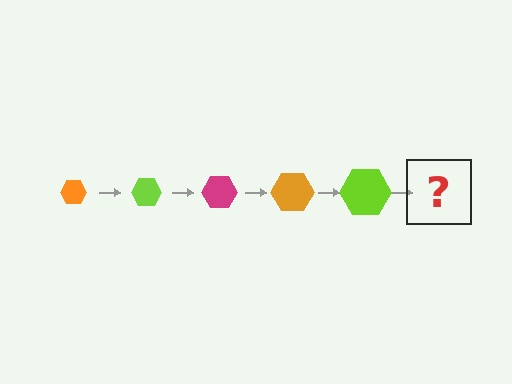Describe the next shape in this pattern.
It should be a magenta hexagon, larger than the previous one.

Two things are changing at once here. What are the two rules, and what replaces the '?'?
The two rules are that the hexagon grows larger each step and the color cycles through orange, lime, and magenta. The '?' should be a magenta hexagon, larger than the previous one.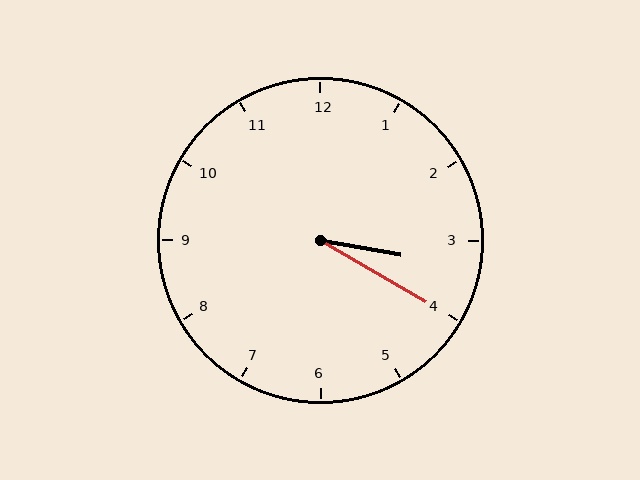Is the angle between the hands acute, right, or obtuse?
It is acute.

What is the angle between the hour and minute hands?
Approximately 20 degrees.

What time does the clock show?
3:20.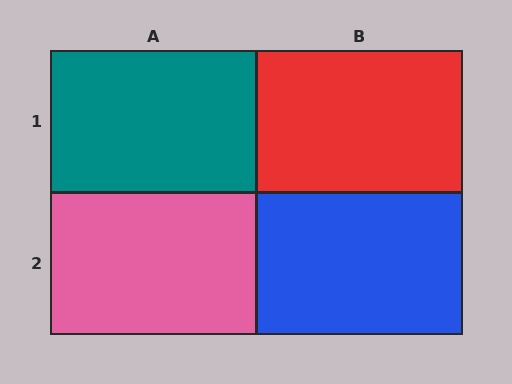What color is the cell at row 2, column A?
Pink.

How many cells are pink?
1 cell is pink.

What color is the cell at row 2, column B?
Blue.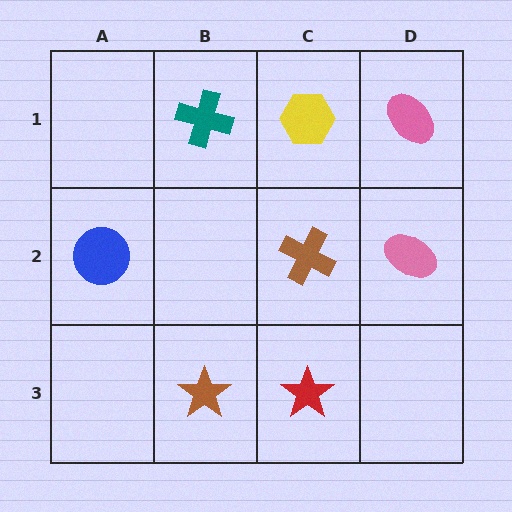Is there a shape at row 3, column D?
No, that cell is empty.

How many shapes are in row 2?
3 shapes.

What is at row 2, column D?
A pink ellipse.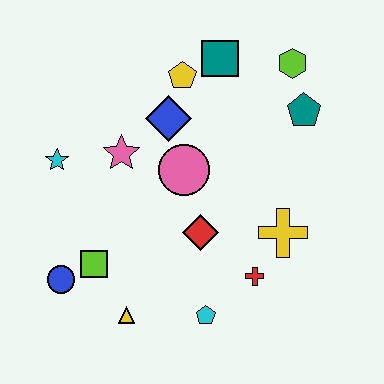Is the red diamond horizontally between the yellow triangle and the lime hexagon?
Yes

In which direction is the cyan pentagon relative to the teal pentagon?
The cyan pentagon is below the teal pentagon.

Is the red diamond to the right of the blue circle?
Yes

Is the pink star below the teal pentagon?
Yes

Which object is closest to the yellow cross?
The red cross is closest to the yellow cross.